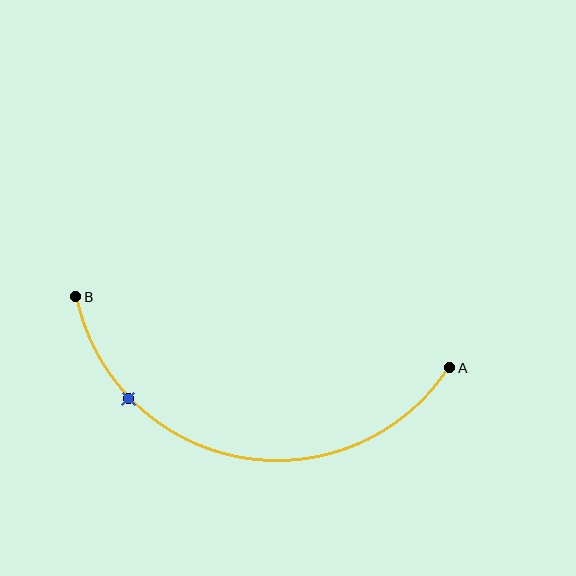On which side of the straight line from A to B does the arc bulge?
The arc bulges below the straight line connecting A and B.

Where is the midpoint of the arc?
The arc midpoint is the point on the curve farthest from the straight line joining A and B. It sits below that line.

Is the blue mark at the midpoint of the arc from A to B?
No. The blue mark lies on the arc but is closer to endpoint B. The arc midpoint would be at the point on the curve equidistant along the arc from both A and B.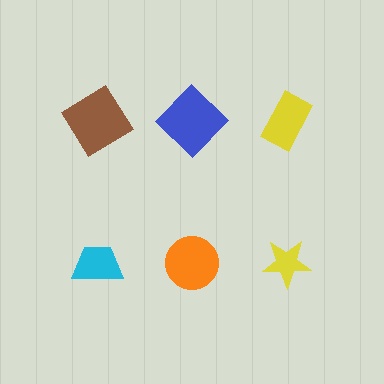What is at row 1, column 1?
A brown diamond.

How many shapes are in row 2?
3 shapes.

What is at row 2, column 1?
A cyan trapezoid.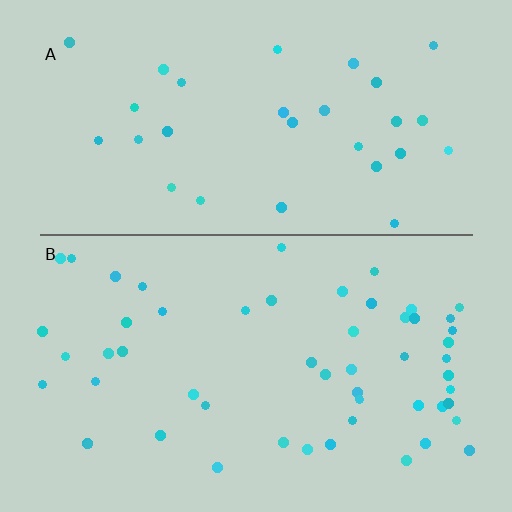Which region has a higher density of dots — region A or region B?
B (the bottom).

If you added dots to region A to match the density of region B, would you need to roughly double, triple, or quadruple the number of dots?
Approximately double.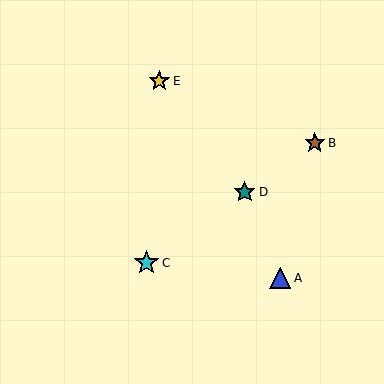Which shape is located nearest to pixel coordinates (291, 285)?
The blue triangle (labeled A) at (280, 278) is nearest to that location.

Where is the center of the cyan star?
The center of the cyan star is at (147, 263).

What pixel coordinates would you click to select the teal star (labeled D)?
Click at (245, 192) to select the teal star D.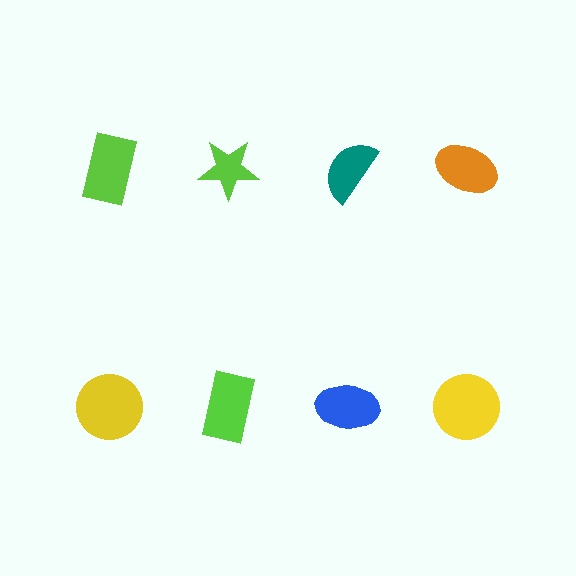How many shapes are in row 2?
4 shapes.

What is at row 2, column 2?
A lime rectangle.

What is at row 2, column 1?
A yellow circle.